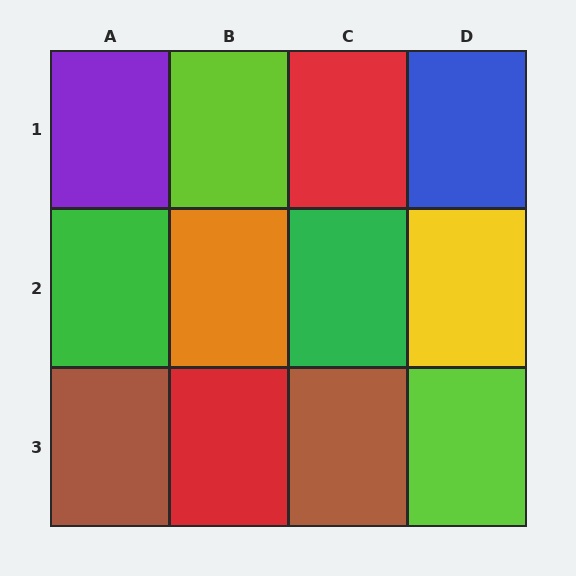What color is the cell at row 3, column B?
Red.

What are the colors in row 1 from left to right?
Purple, lime, red, blue.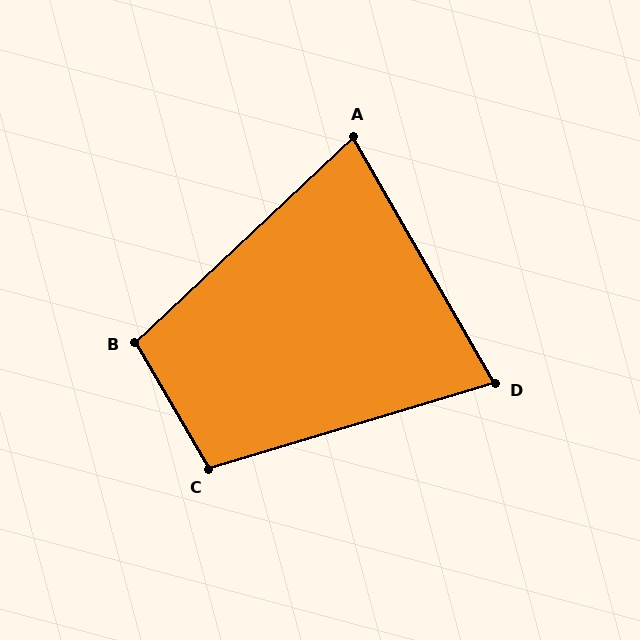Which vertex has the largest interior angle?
C, at approximately 103 degrees.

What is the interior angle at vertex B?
Approximately 103 degrees (obtuse).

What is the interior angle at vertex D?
Approximately 77 degrees (acute).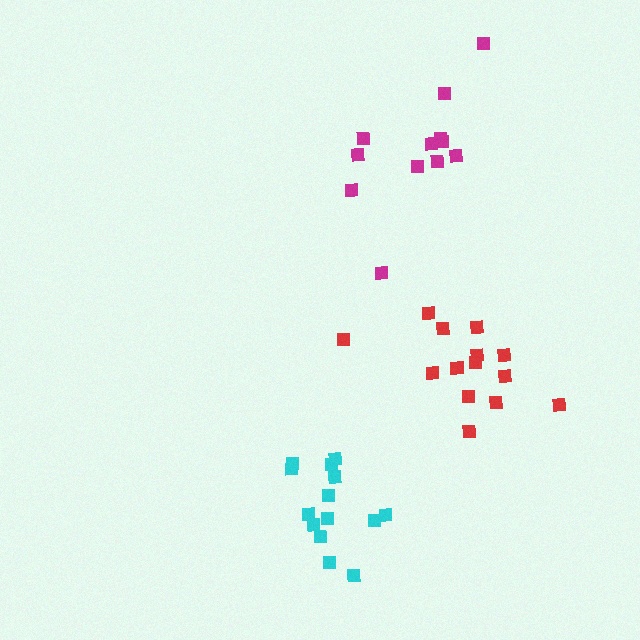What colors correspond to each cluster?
The clusters are colored: cyan, magenta, red.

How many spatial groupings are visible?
There are 3 spatial groupings.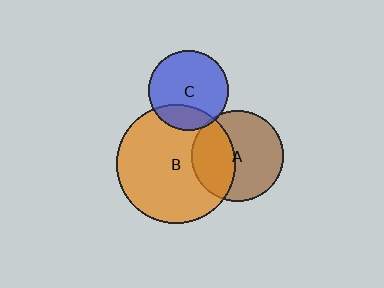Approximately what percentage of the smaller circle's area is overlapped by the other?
Approximately 20%.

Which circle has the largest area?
Circle B (orange).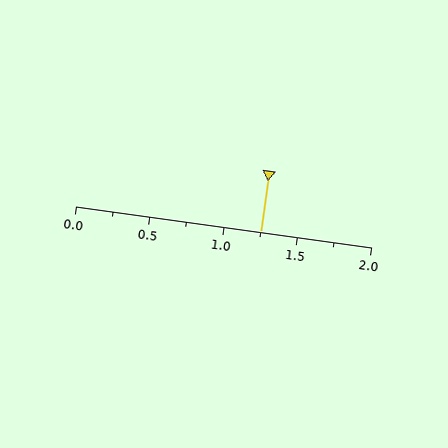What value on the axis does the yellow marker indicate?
The marker indicates approximately 1.25.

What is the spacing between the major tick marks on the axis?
The major ticks are spaced 0.5 apart.